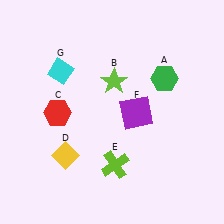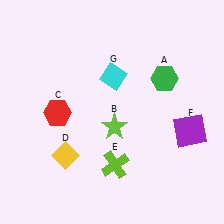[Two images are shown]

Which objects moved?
The objects that moved are: the lime star (B), the purple square (F), the cyan diamond (G).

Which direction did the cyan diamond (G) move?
The cyan diamond (G) moved right.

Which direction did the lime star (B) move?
The lime star (B) moved down.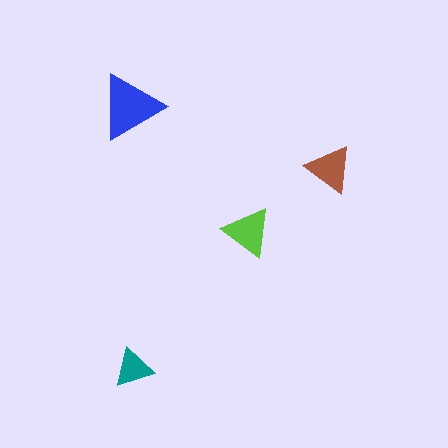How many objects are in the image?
There are 4 objects in the image.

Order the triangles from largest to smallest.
the blue one, the lime one, the brown one, the teal one.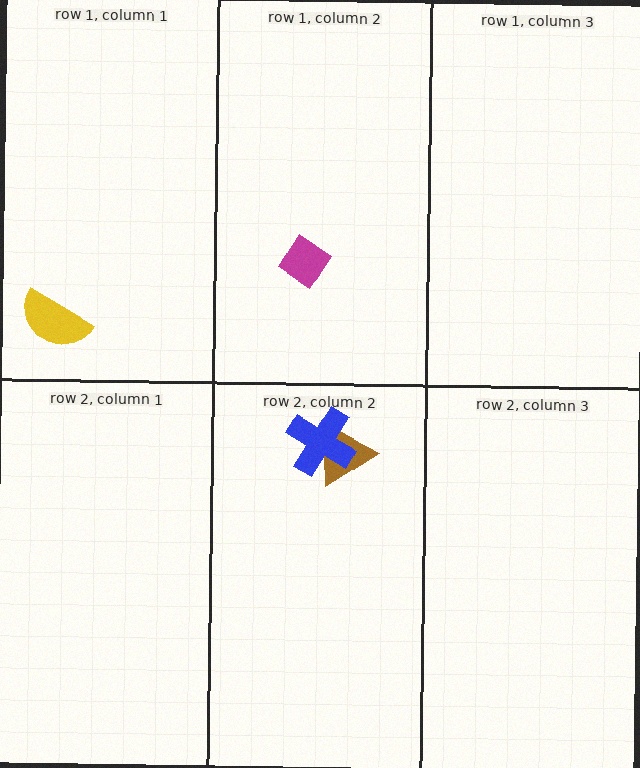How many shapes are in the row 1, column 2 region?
1.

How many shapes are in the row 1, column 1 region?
1.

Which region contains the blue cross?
The row 2, column 2 region.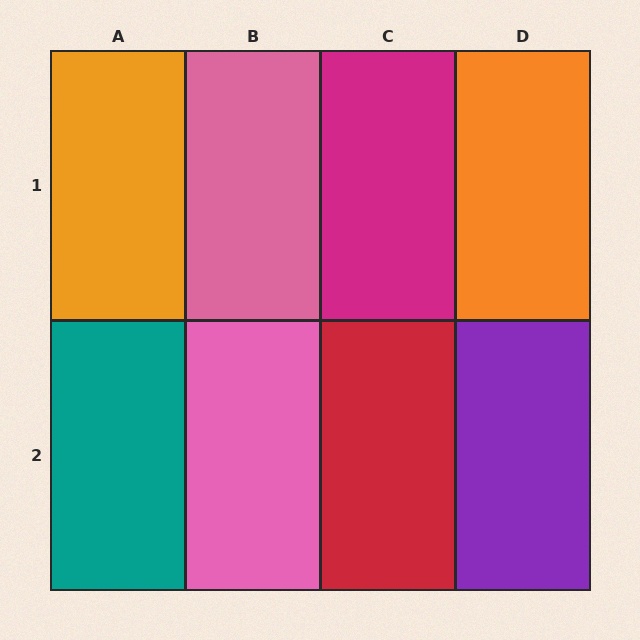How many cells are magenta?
1 cell is magenta.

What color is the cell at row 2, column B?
Pink.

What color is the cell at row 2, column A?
Teal.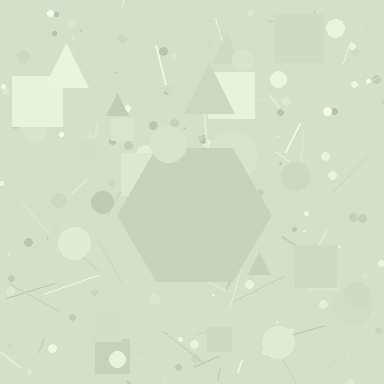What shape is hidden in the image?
A hexagon is hidden in the image.